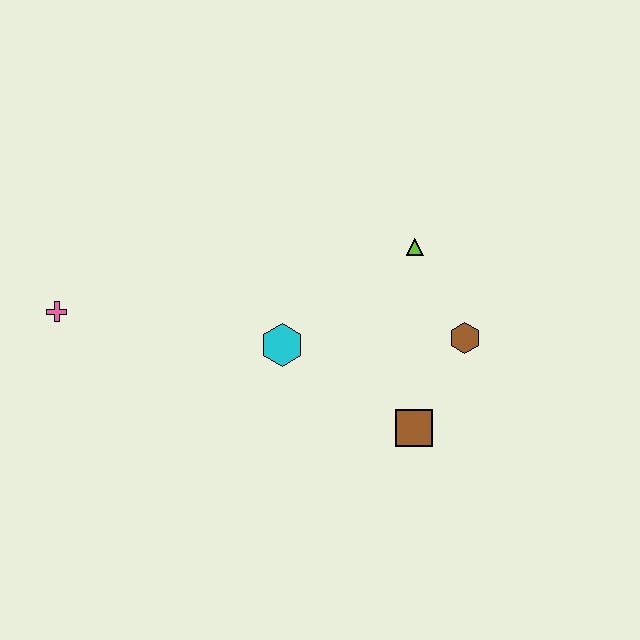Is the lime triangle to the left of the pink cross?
No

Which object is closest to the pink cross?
The cyan hexagon is closest to the pink cross.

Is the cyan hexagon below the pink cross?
Yes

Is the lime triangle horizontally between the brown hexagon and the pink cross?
Yes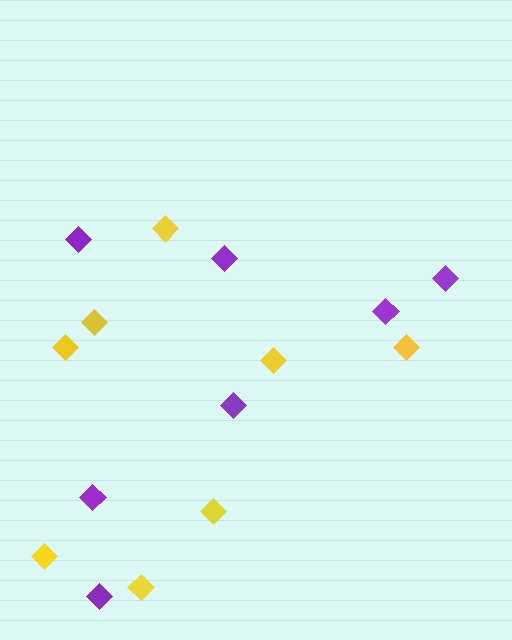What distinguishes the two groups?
There are 2 groups: one group of purple diamonds (7) and one group of yellow diamonds (8).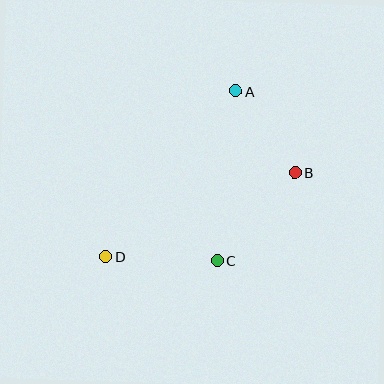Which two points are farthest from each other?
Points A and D are farthest from each other.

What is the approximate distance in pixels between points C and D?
The distance between C and D is approximately 112 pixels.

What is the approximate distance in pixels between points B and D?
The distance between B and D is approximately 207 pixels.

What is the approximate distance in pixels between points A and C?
The distance between A and C is approximately 170 pixels.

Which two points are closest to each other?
Points A and B are closest to each other.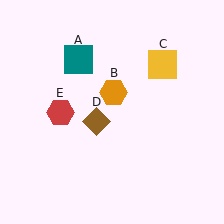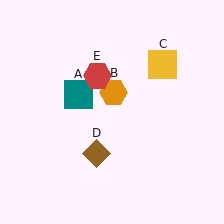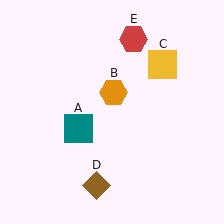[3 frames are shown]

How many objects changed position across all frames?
3 objects changed position: teal square (object A), brown diamond (object D), red hexagon (object E).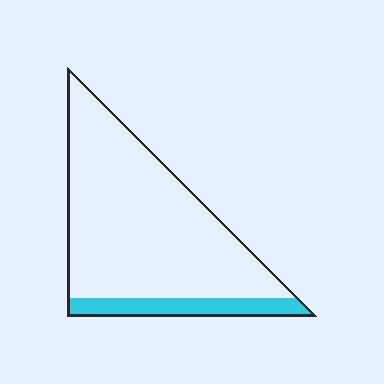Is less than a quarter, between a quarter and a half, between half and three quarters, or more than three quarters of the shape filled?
Less than a quarter.